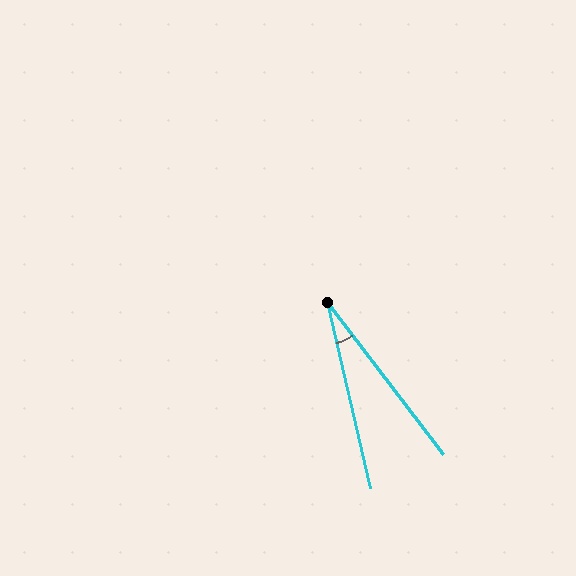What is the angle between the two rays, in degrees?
Approximately 24 degrees.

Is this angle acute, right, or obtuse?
It is acute.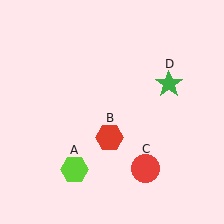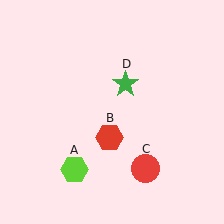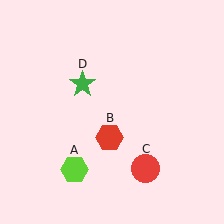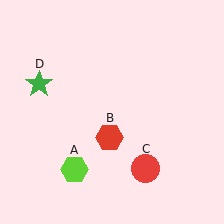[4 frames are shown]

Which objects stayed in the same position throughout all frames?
Lime hexagon (object A) and red hexagon (object B) and red circle (object C) remained stationary.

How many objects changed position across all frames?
1 object changed position: green star (object D).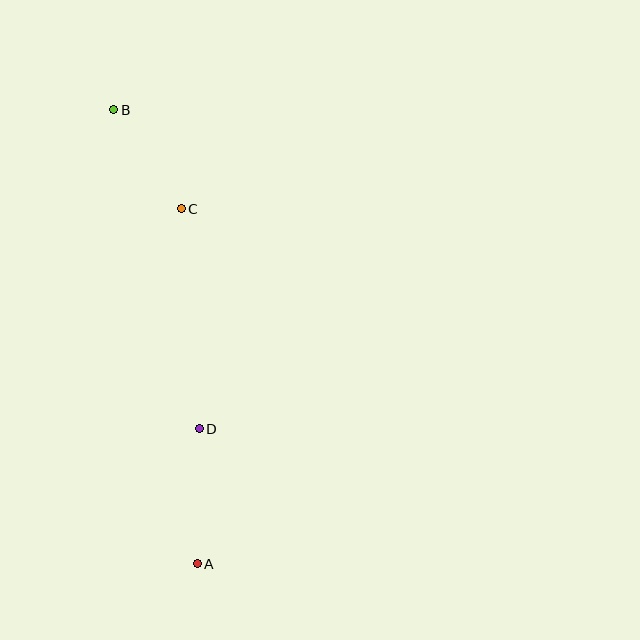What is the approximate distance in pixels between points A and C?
The distance between A and C is approximately 355 pixels.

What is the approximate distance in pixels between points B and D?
The distance between B and D is approximately 331 pixels.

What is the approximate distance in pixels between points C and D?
The distance between C and D is approximately 221 pixels.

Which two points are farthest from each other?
Points A and B are farthest from each other.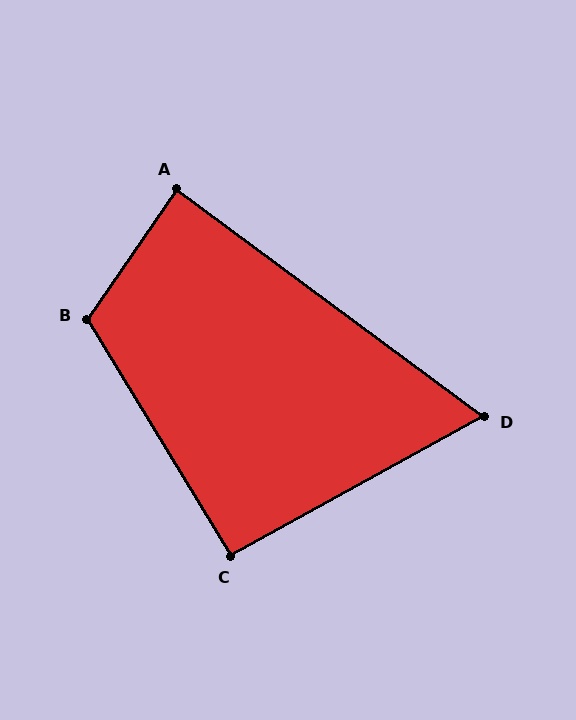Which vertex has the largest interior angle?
B, at approximately 115 degrees.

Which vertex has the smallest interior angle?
D, at approximately 65 degrees.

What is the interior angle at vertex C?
Approximately 92 degrees (approximately right).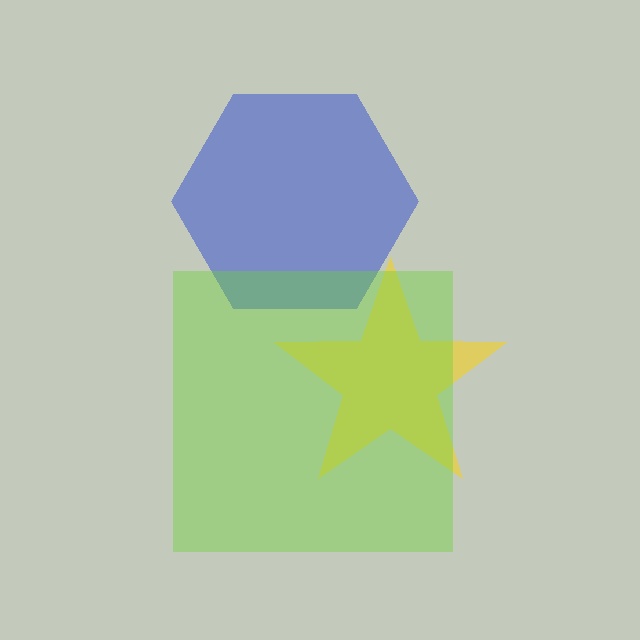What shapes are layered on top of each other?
The layered shapes are: a blue hexagon, a yellow star, a lime square.